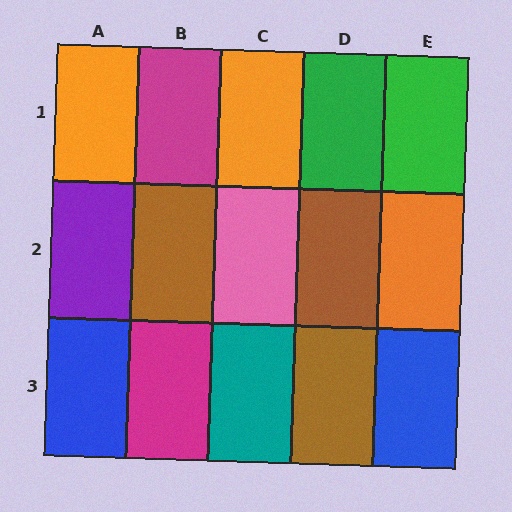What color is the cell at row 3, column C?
Teal.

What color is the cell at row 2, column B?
Brown.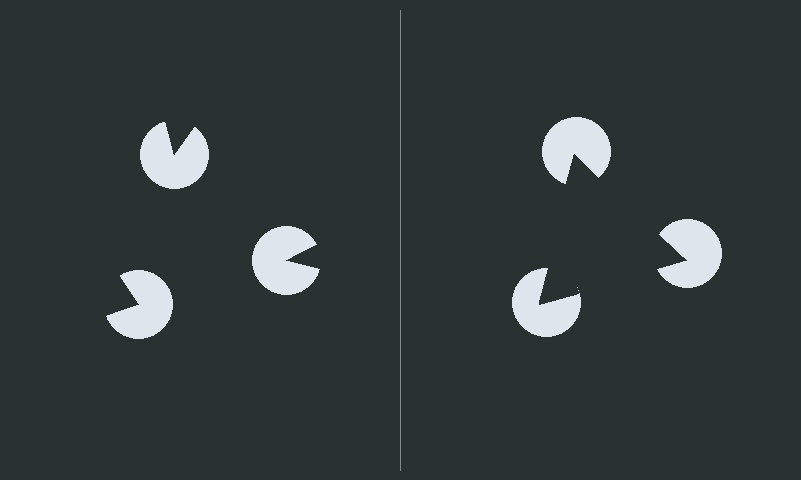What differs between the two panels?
The pac-man discs are positioned identically on both sides; only the wedge orientations differ. On the right they align to a triangle; on the left they are misaligned.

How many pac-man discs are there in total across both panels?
6 — 3 on each side.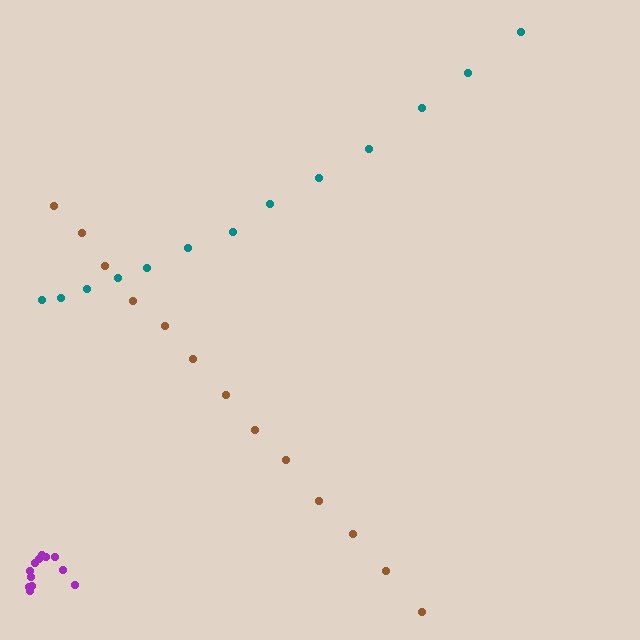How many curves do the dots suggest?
There are 3 distinct paths.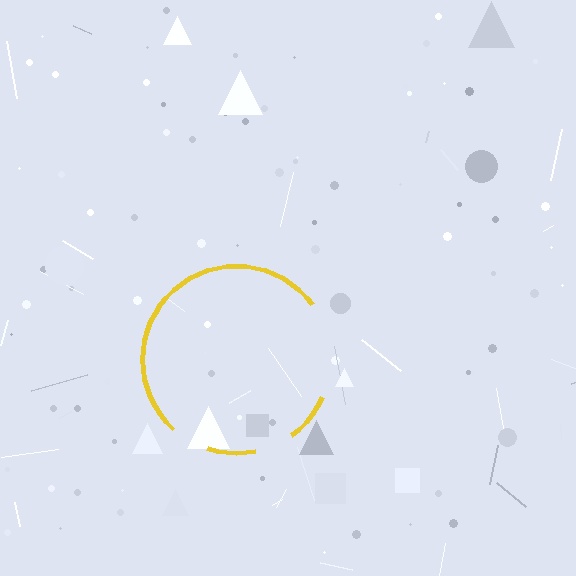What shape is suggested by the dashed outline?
The dashed outline suggests a circle.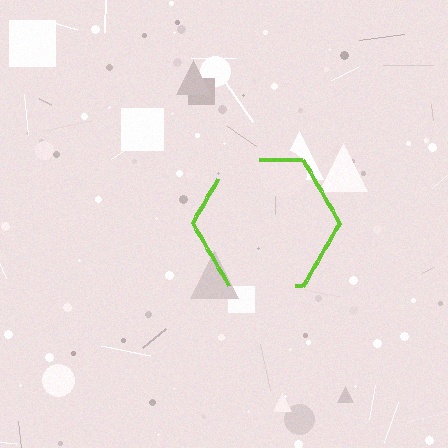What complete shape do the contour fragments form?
The contour fragments form a hexagon.